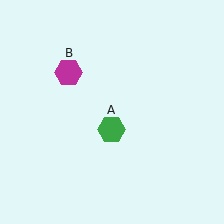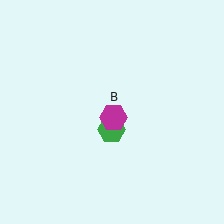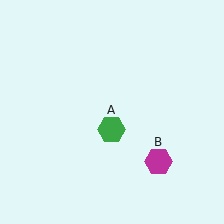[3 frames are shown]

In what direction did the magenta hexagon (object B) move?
The magenta hexagon (object B) moved down and to the right.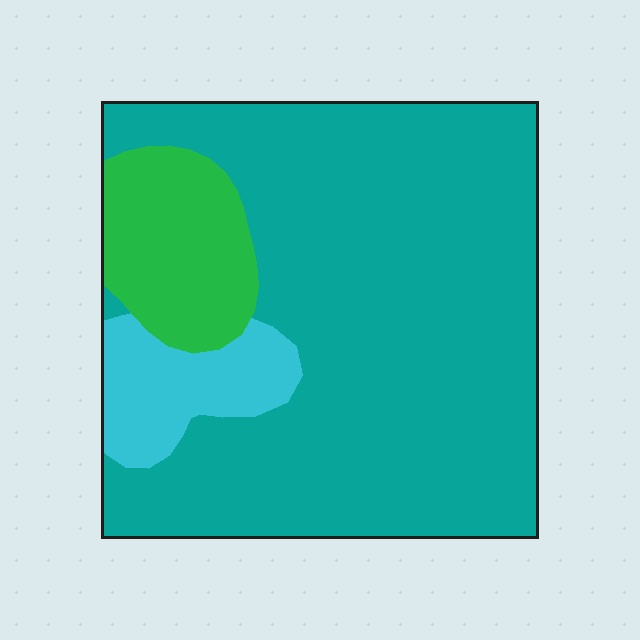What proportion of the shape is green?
Green takes up about one eighth (1/8) of the shape.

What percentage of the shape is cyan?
Cyan covers about 10% of the shape.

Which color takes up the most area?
Teal, at roughly 75%.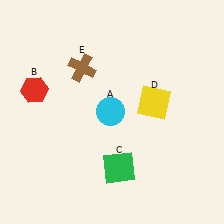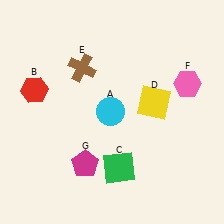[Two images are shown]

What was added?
A pink hexagon (F), a magenta pentagon (G) were added in Image 2.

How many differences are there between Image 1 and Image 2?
There are 2 differences between the two images.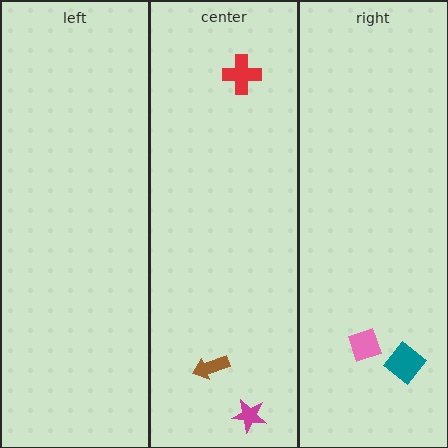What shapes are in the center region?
The red cross, the magenta star, the brown arrow.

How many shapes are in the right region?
2.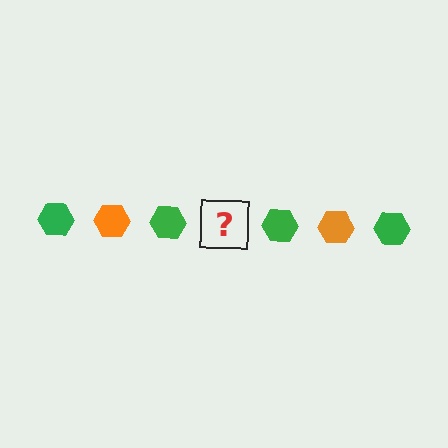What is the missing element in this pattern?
The missing element is an orange hexagon.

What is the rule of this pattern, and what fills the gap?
The rule is that the pattern cycles through green, orange hexagons. The gap should be filled with an orange hexagon.